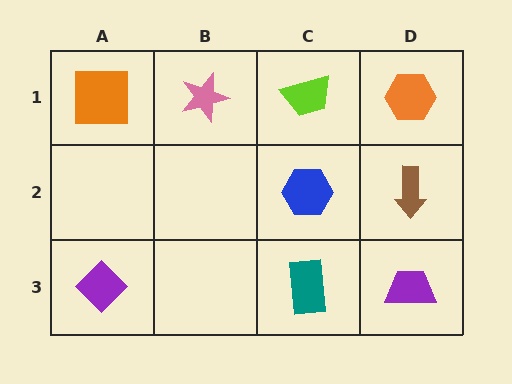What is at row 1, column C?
A lime trapezoid.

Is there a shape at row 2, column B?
No, that cell is empty.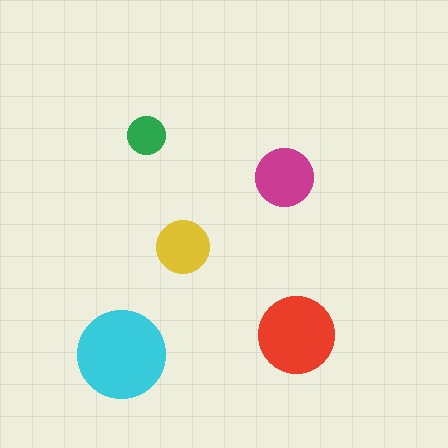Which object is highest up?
The green circle is topmost.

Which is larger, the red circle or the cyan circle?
The cyan one.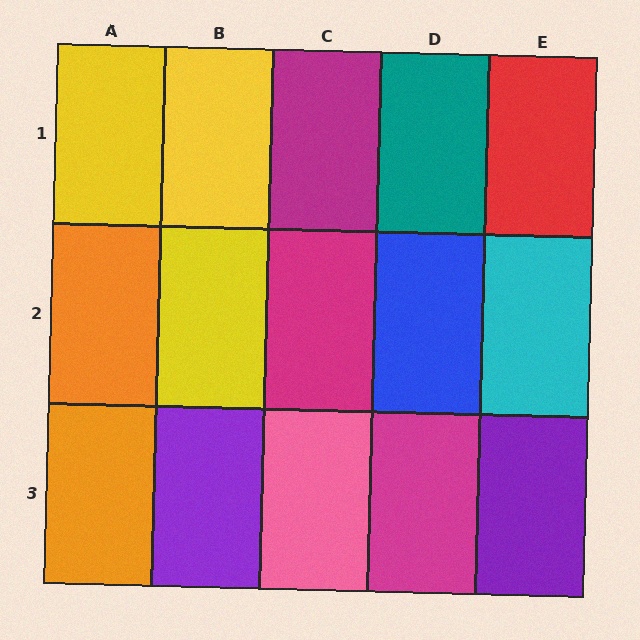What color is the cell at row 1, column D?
Teal.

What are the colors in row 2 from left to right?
Orange, yellow, magenta, blue, cyan.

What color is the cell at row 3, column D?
Magenta.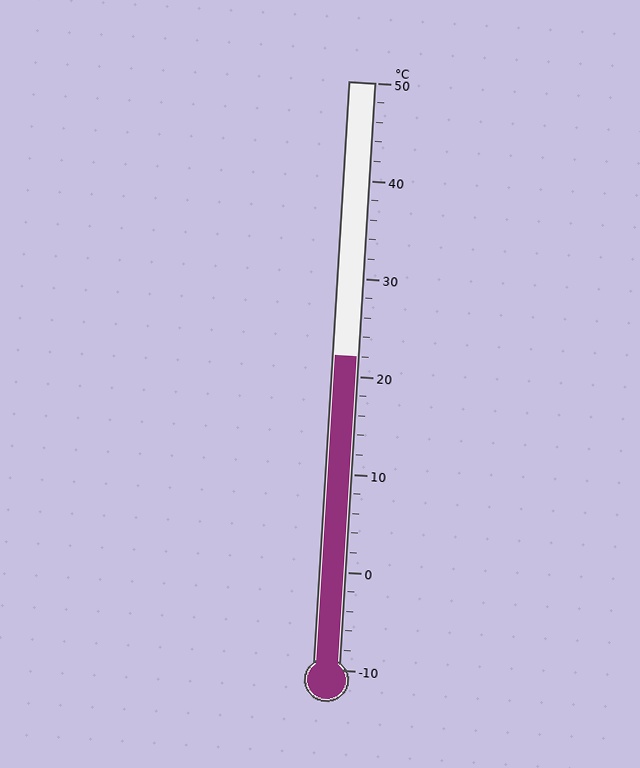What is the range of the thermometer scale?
The thermometer scale ranges from -10°C to 50°C.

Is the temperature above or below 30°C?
The temperature is below 30°C.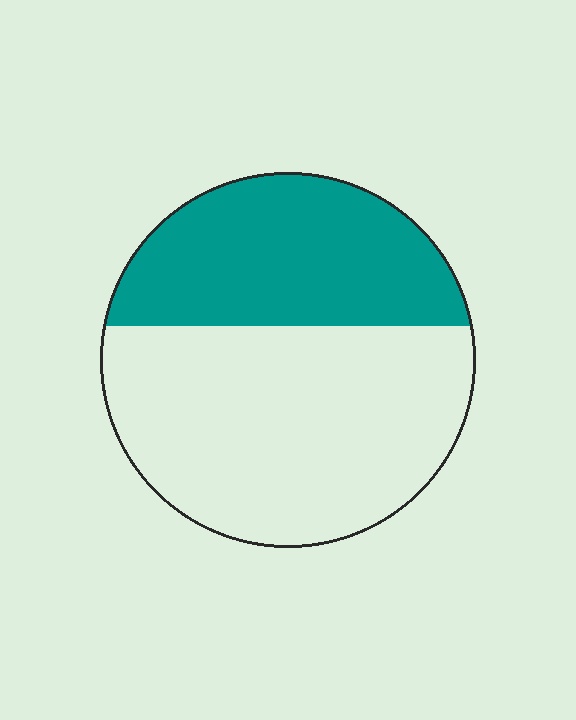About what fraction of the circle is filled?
About three eighths (3/8).